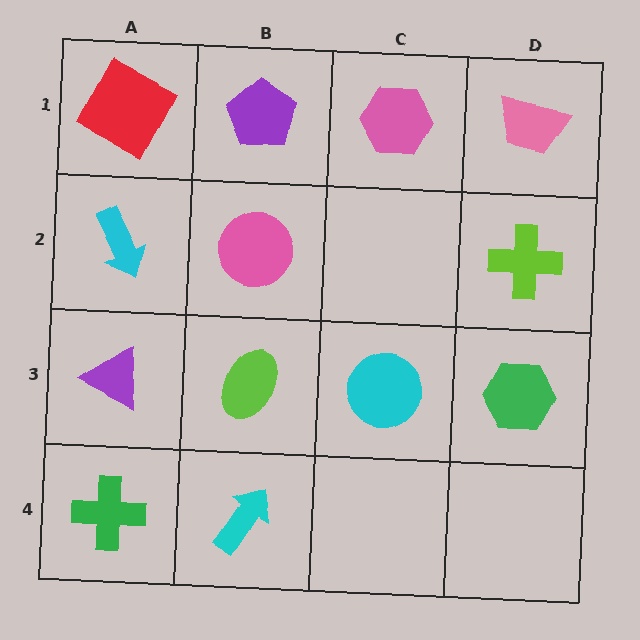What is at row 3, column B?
A lime ellipse.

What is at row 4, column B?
A cyan arrow.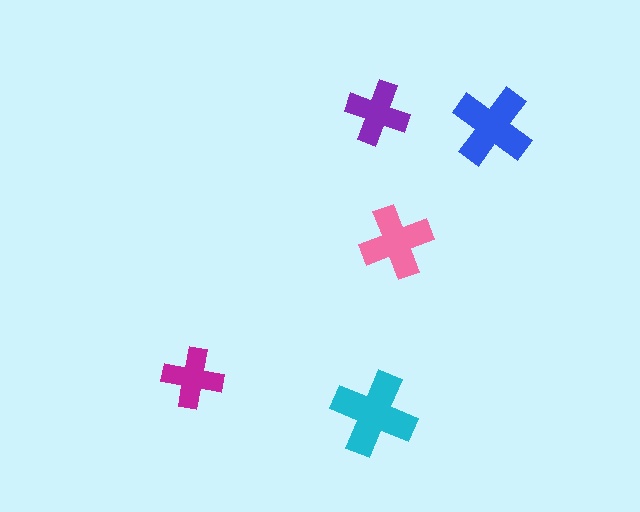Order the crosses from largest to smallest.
the cyan one, the blue one, the pink one, the purple one, the magenta one.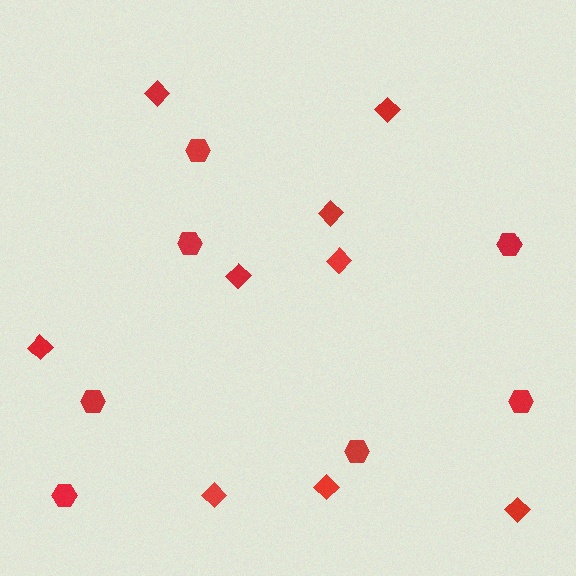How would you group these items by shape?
There are 2 groups: one group of hexagons (7) and one group of diamonds (9).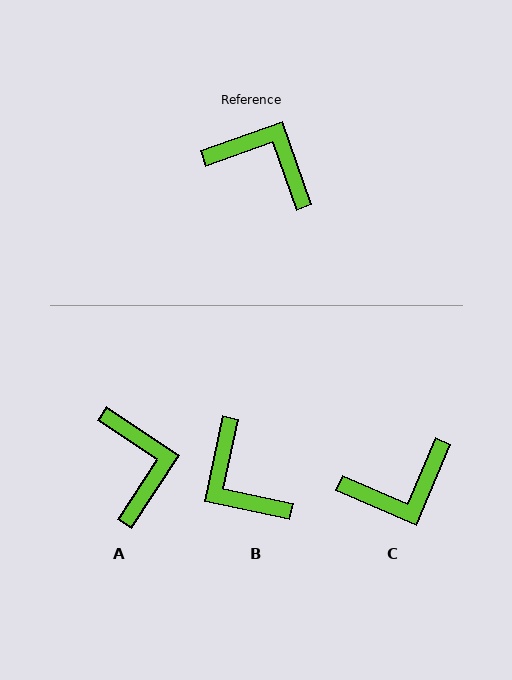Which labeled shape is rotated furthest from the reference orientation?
B, about 149 degrees away.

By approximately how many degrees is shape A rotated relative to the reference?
Approximately 53 degrees clockwise.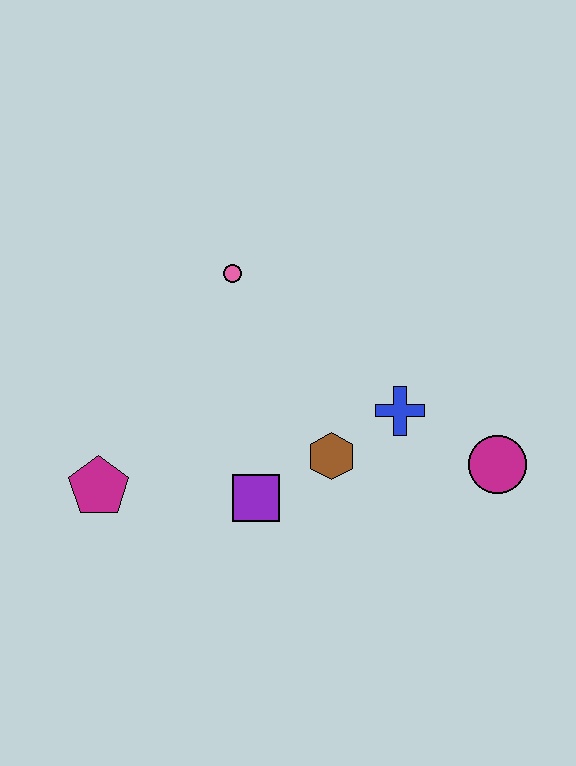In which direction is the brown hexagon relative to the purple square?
The brown hexagon is to the right of the purple square.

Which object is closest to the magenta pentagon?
The purple square is closest to the magenta pentagon.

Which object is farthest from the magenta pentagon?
The magenta circle is farthest from the magenta pentagon.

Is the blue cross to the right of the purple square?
Yes